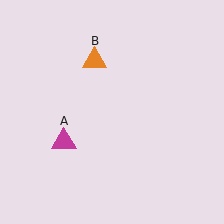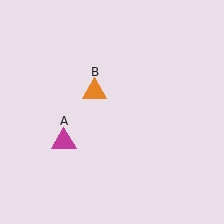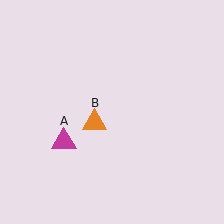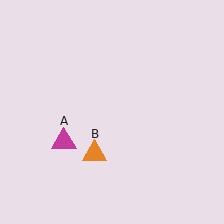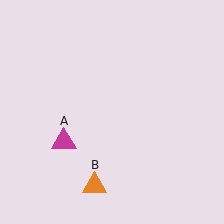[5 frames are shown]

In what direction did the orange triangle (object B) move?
The orange triangle (object B) moved down.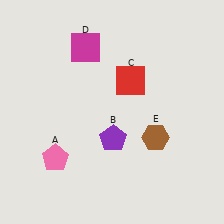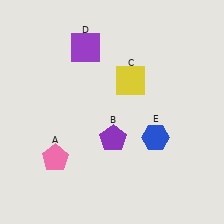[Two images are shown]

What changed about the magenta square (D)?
In Image 1, D is magenta. In Image 2, it changed to purple.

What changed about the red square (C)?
In Image 1, C is red. In Image 2, it changed to yellow.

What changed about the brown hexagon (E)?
In Image 1, E is brown. In Image 2, it changed to blue.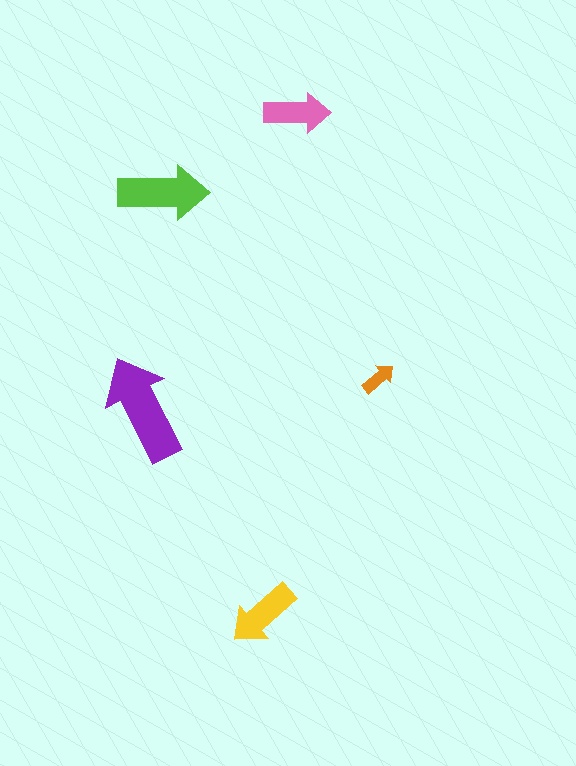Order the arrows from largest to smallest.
the purple one, the lime one, the yellow one, the pink one, the orange one.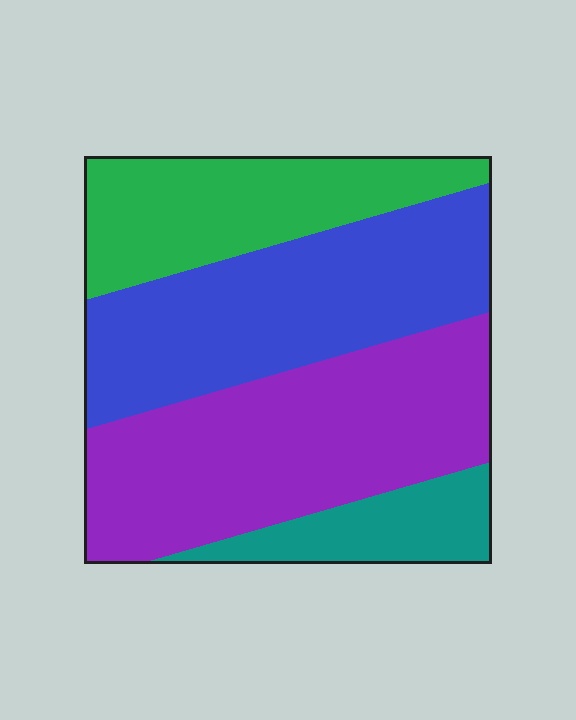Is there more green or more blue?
Blue.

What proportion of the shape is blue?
Blue takes up about one third (1/3) of the shape.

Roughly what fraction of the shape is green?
Green covers roughly 20% of the shape.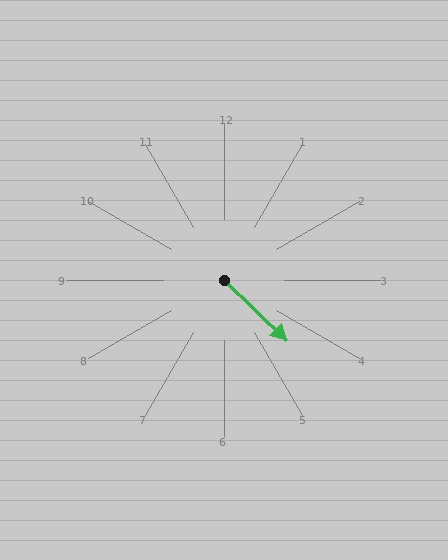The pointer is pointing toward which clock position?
Roughly 4 o'clock.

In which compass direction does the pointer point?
Southeast.